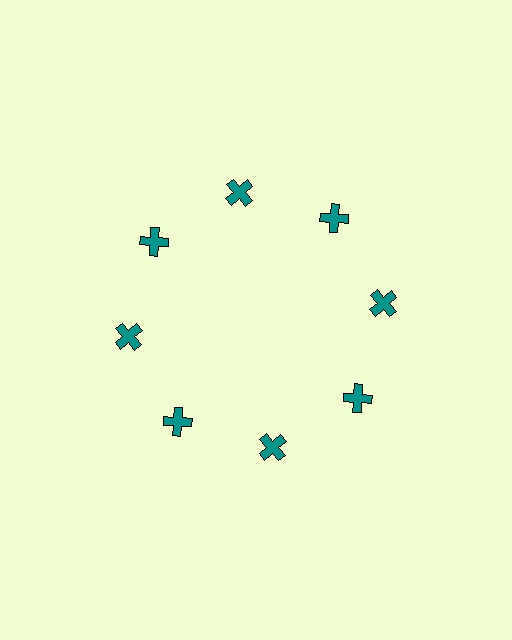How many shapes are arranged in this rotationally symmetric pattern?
There are 8 shapes, arranged in 8 groups of 1.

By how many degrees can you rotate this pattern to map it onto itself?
The pattern maps onto itself every 45 degrees of rotation.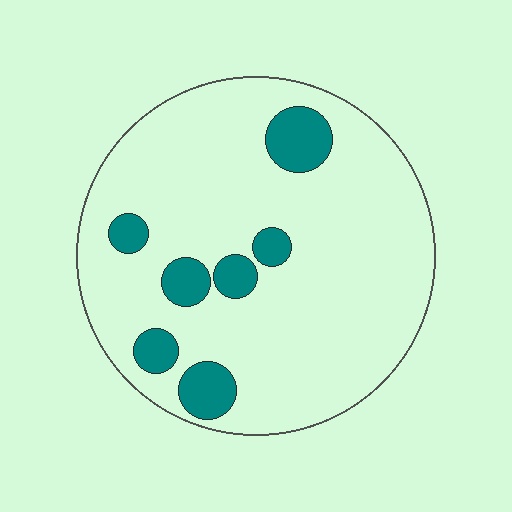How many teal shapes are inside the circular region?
7.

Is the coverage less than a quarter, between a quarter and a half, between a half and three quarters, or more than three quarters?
Less than a quarter.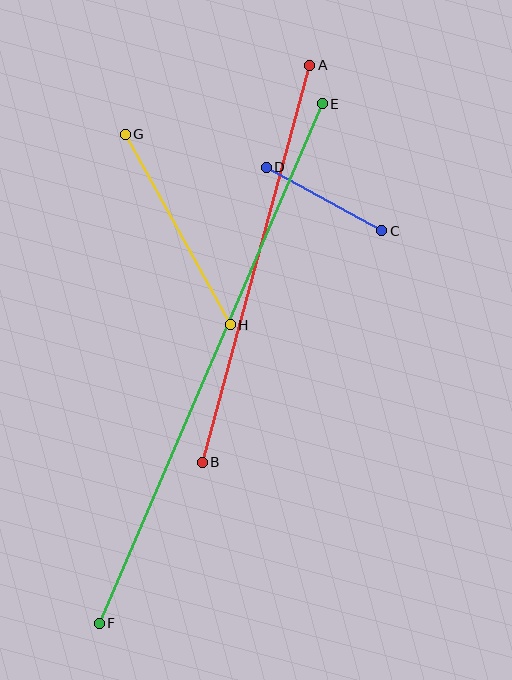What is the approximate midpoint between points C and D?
The midpoint is at approximately (324, 199) pixels.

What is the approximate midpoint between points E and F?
The midpoint is at approximately (211, 364) pixels.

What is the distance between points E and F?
The distance is approximately 565 pixels.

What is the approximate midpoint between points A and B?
The midpoint is at approximately (256, 264) pixels.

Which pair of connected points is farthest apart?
Points E and F are farthest apart.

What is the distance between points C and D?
The distance is approximately 132 pixels.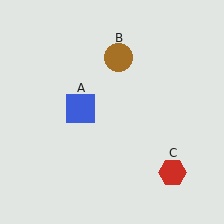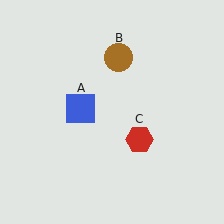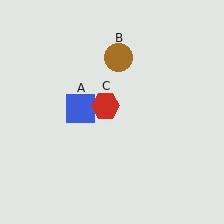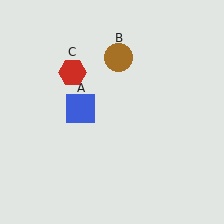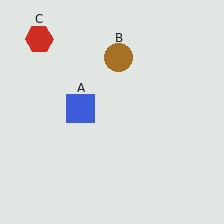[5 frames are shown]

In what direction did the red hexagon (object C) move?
The red hexagon (object C) moved up and to the left.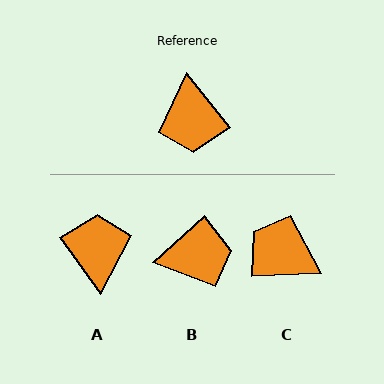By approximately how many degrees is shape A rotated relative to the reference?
Approximately 178 degrees counter-clockwise.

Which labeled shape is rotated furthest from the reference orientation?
A, about 178 degrees away.